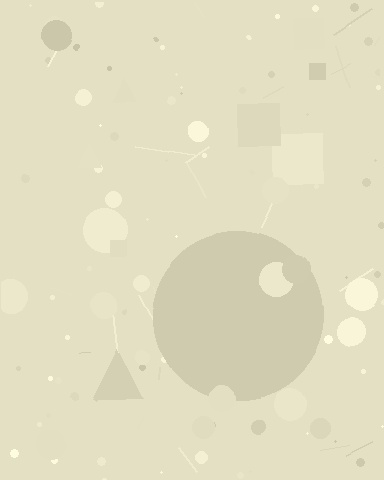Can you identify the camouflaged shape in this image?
The camouflaged shape is a circle.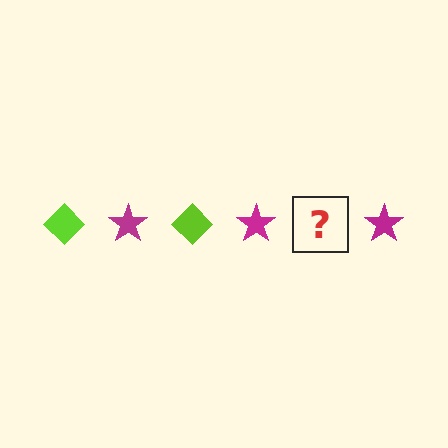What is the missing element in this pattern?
The missing element is a lime diamond.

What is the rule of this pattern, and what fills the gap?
The rule is that the pattern alternates between lime diamond and magenta star. The gap should be filled with a lime diamond.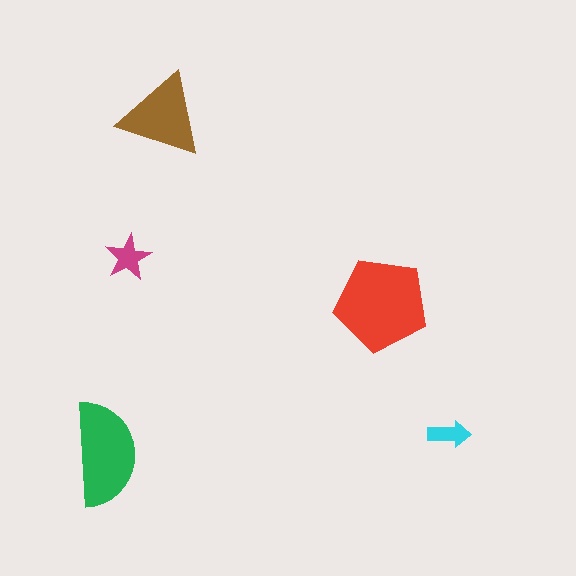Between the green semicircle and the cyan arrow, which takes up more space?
The green semicircle.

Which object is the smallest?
The cyan arrow.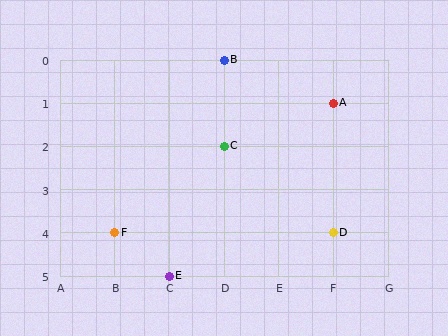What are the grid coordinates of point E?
Point E is at grid coordinates (C, 5).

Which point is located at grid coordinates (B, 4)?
Point F is at (B, 4).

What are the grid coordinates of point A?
Point A is at grid coordinates (F, 1).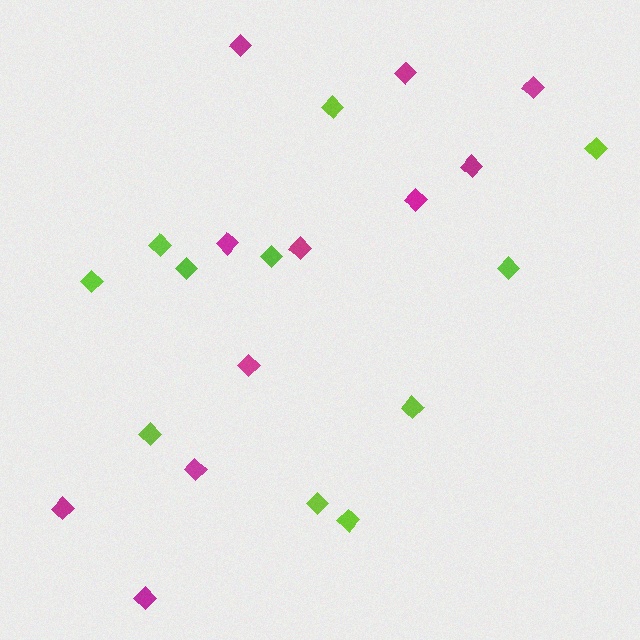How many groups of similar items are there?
There are 2 groups: one group of lime diamonds (11) and one group of magenta diamonds (11).